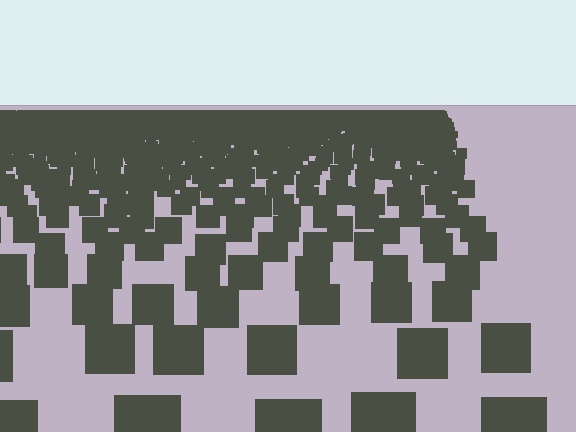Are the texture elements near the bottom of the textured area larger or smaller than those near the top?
Larger. Near the bottom, elements are closer to the viewer and appear at a bigger on-screen size.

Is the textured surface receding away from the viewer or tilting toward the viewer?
The surface is receding away from the viewer. Texture elements get smaller and denser toward the top.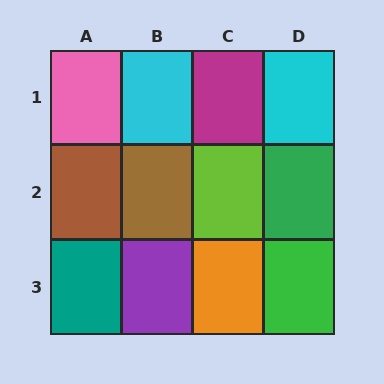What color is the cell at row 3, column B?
Purple.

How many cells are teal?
1 cell is teal.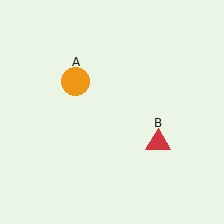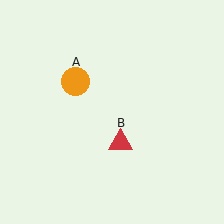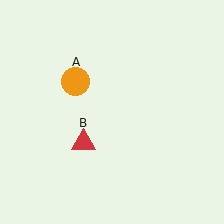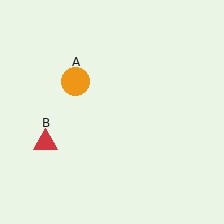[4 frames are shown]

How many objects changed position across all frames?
1 object changed position: red triangle (object B).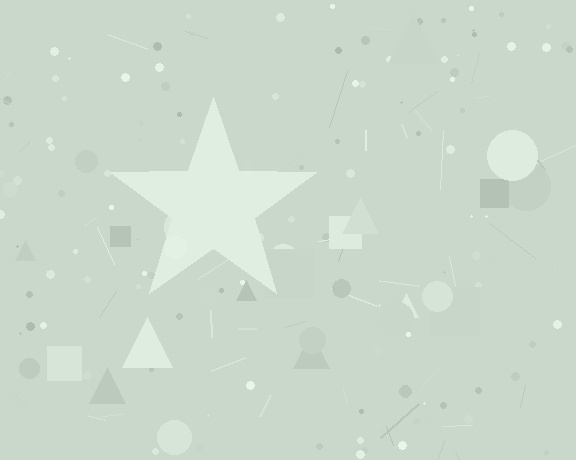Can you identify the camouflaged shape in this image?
The camouflaged shape is a star.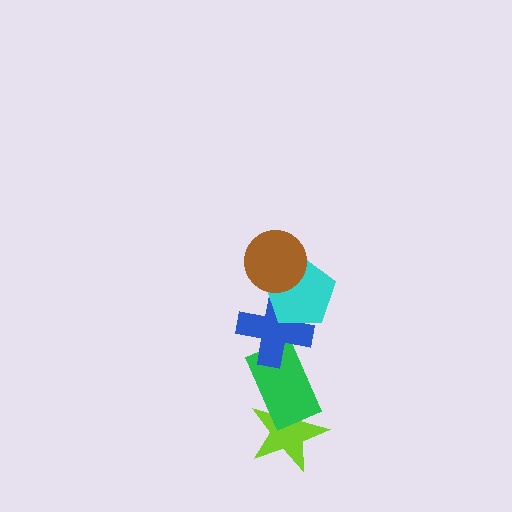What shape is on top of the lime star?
The green rectangle is on top of the lime star.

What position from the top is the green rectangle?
The green rectangle is 4th from the top.